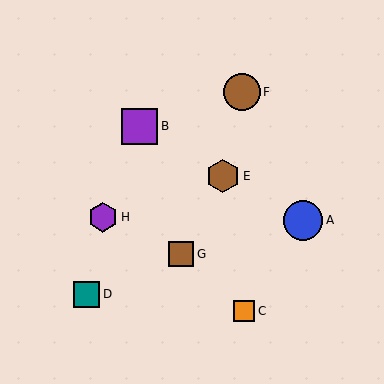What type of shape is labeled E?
Shape E is a brown hexagon.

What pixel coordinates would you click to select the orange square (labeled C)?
Click at (244, 311) to select the orange square C.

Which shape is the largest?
The blue circle (labeled A) is the largest.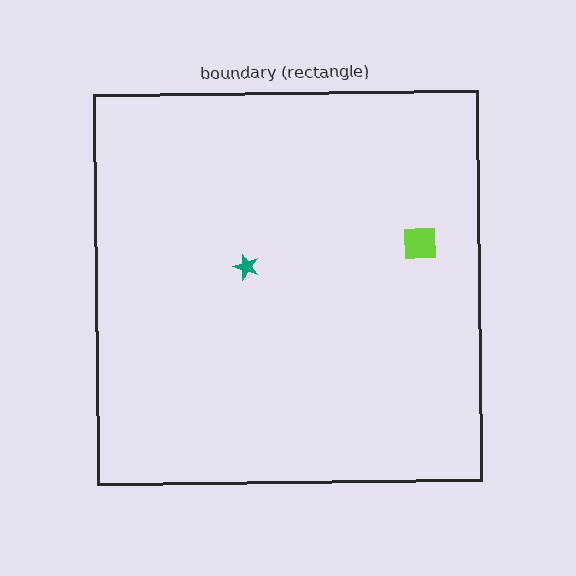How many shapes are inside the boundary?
2 inside, 0 outside.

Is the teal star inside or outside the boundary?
Inside.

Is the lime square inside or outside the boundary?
Inside.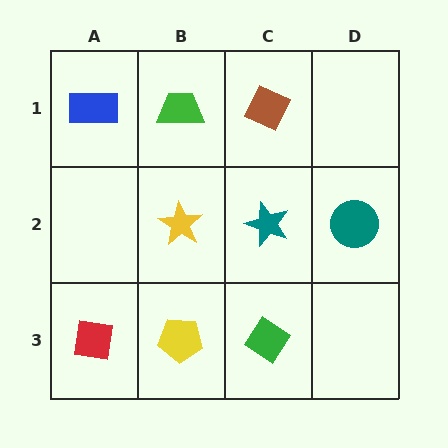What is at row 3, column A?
A red square.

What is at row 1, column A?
A blue rectangle.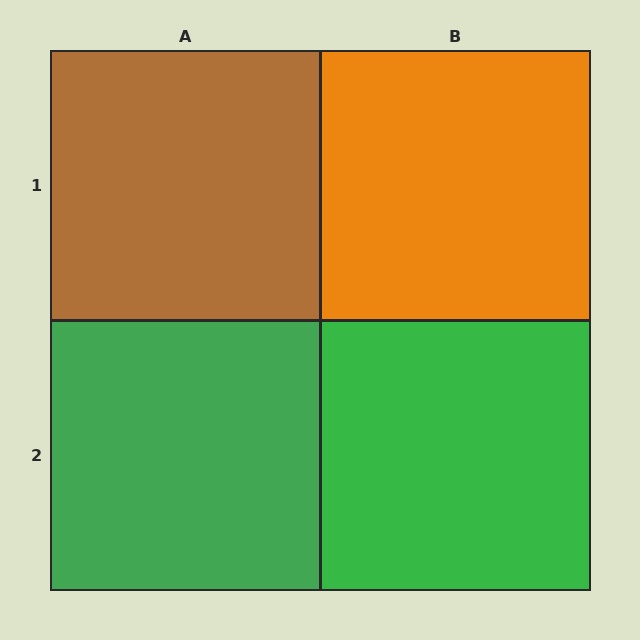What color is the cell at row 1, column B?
Orange.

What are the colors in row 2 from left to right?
Green, green.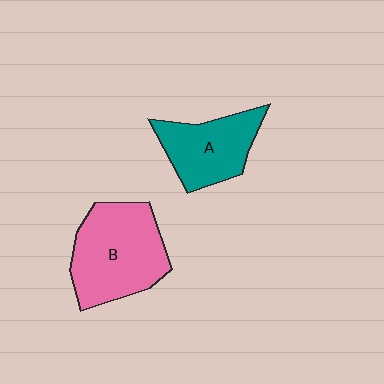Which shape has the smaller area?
Shape A (teal).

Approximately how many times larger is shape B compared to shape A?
Approximately 1.4 times.